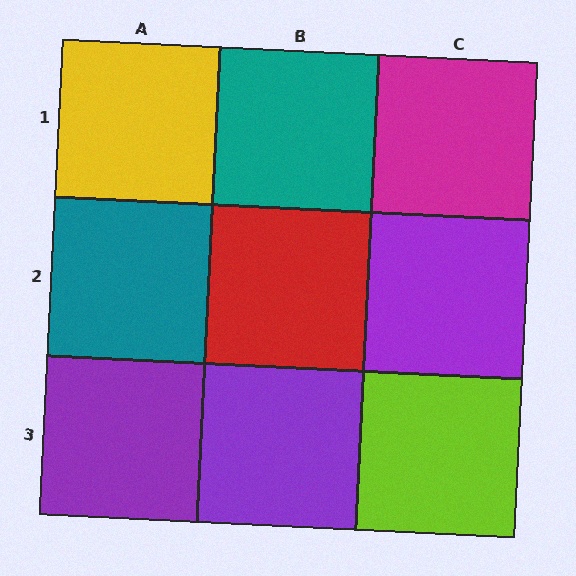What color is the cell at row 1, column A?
Yellow.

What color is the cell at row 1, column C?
Magenta.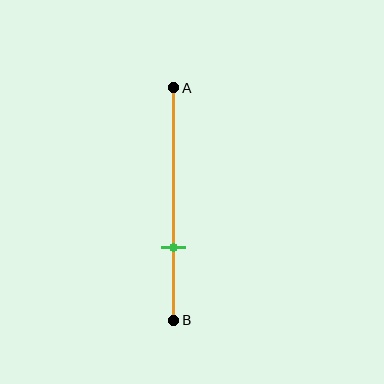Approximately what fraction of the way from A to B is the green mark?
The green mark is approximately 70% of the way from A to B.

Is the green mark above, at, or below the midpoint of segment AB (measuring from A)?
The green mark is below the midpoint of segment AB.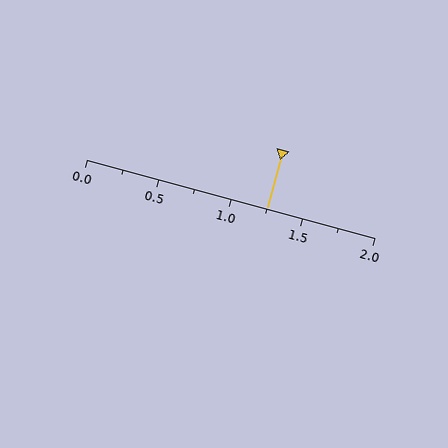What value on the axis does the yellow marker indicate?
The marker indicates approximately 1.25.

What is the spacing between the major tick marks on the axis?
The major ticks are spaced 0.5 apart.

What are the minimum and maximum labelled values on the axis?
The axis runs from 0.0 to 2.0.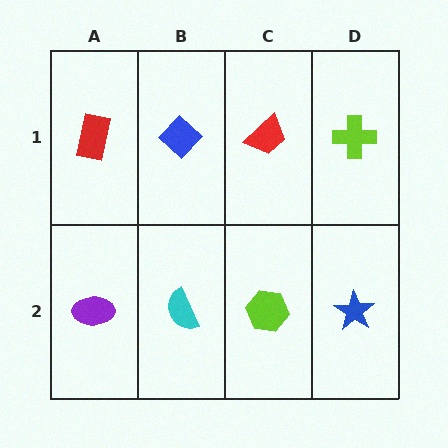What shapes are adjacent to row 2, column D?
A lime cross (row 1, column D), a lime hexagon (row 2, column C).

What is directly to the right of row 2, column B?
A lime hexagon.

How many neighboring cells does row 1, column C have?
3.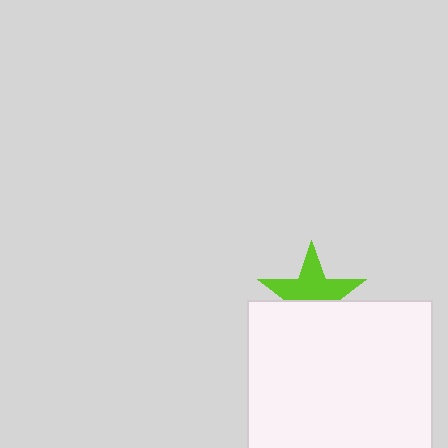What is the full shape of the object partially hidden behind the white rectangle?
The partially hidden object is a lime star.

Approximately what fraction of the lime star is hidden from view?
Roughly 43% of the lime star is hidden behind the white rectangle.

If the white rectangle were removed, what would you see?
You would see the complete lime star.